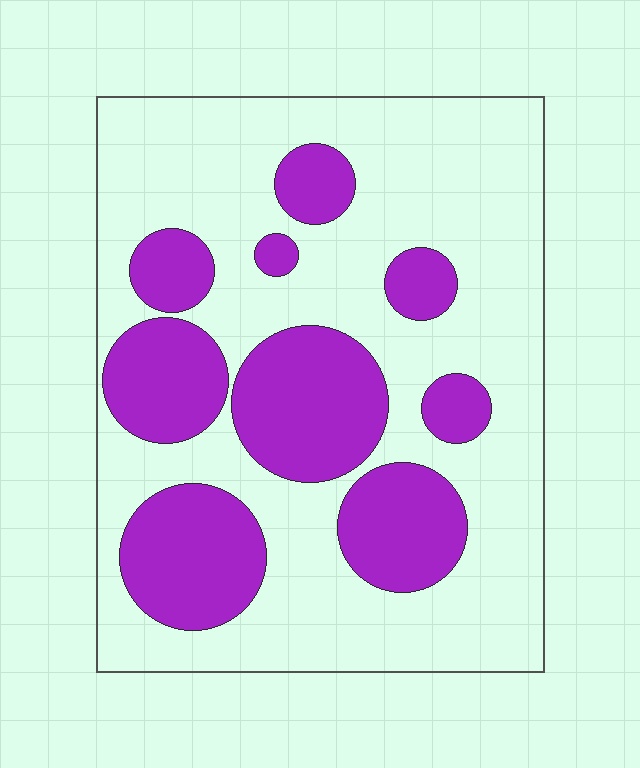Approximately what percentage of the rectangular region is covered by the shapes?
Approximately 30%.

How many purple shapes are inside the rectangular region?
9.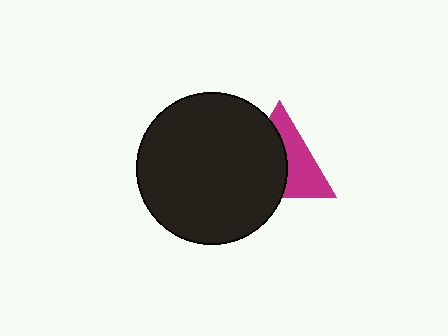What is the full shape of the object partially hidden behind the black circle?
The partially hidden object is a magenta triangle.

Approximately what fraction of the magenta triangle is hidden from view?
Roughly 54% of the magenta triangle is hidden behind the black circle.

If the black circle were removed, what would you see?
You would see the complete magenta triangle.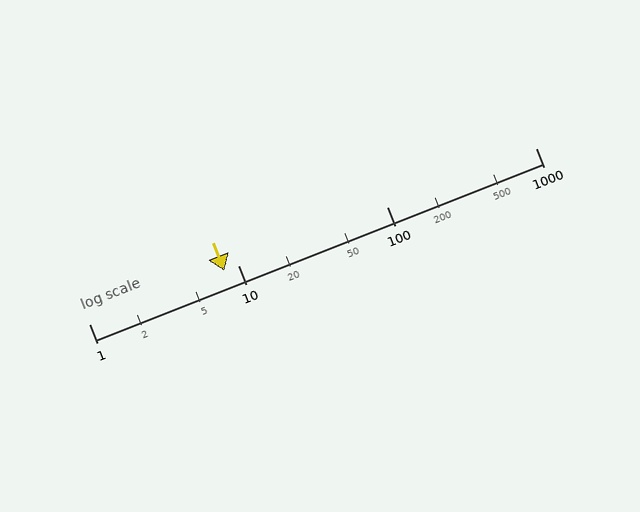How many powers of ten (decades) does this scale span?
The scale spans 3 decades, from 1 to 1000.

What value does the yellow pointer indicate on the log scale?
The pointer indicates approximately 8.1.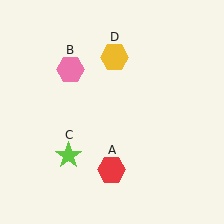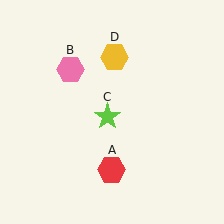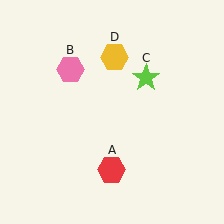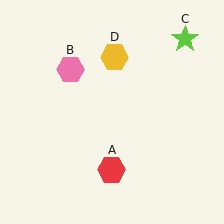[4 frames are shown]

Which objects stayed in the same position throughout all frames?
Red hexagon (object A) and pink hexagon (object B) and yellow hexagon (object D) remained stationary.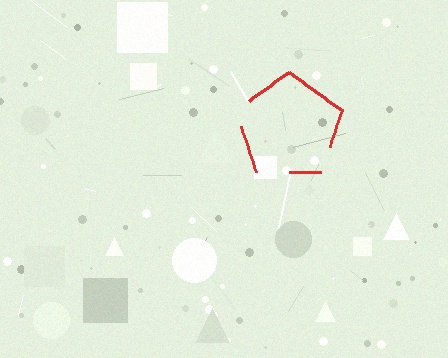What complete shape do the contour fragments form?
The contour fragments form a pentagon.